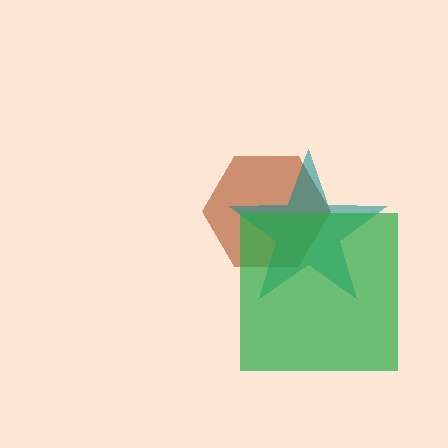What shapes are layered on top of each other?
The layered shapes are: a brown hexagon, a teal star, a green square.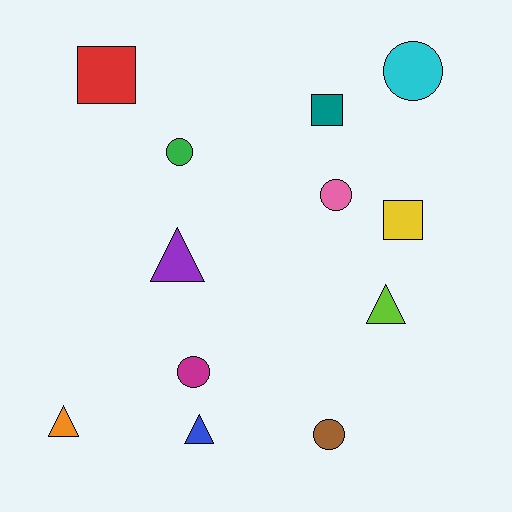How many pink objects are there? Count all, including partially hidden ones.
There is 1 pink object.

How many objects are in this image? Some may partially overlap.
There are 12 objects.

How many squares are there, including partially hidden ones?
There are 3 squares.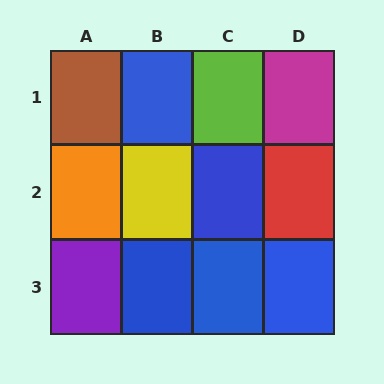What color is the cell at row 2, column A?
Orange.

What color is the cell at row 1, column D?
Magenta.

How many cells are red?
1 cell is red.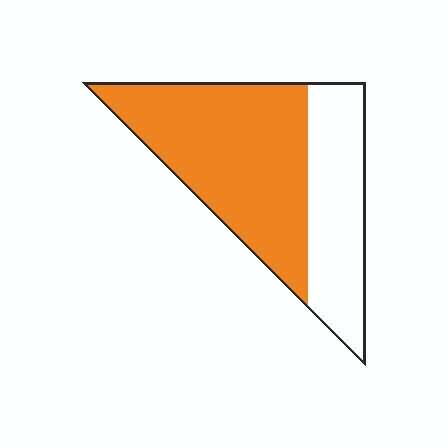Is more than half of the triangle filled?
Yes.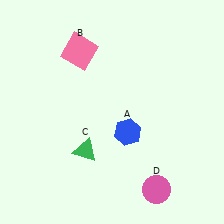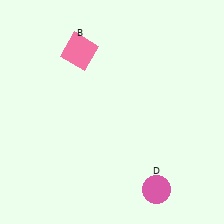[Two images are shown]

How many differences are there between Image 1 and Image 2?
There are 2 differences between the two images.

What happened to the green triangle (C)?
The green triangle (C) was removed in Image 2. It was in the bottom-left area of Image 1.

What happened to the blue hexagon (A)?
The blue hexagon (A) was removed in Image 2. It was in the bottom-right area of Image 1.